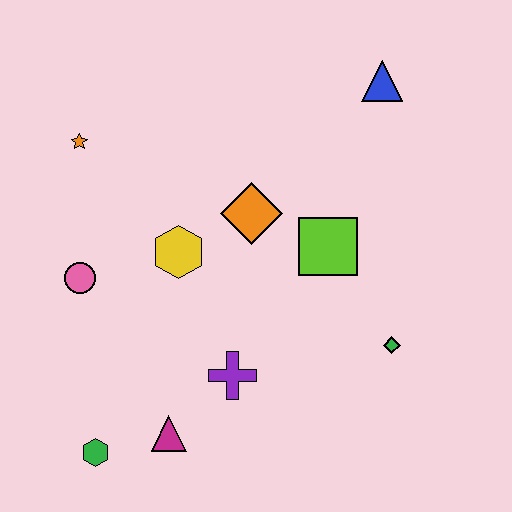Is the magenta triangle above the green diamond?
No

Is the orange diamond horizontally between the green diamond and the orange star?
Yes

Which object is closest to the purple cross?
The magenta triangle is closest to the purple cross.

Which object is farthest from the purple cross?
The blue triangle is farthest from the purple cross.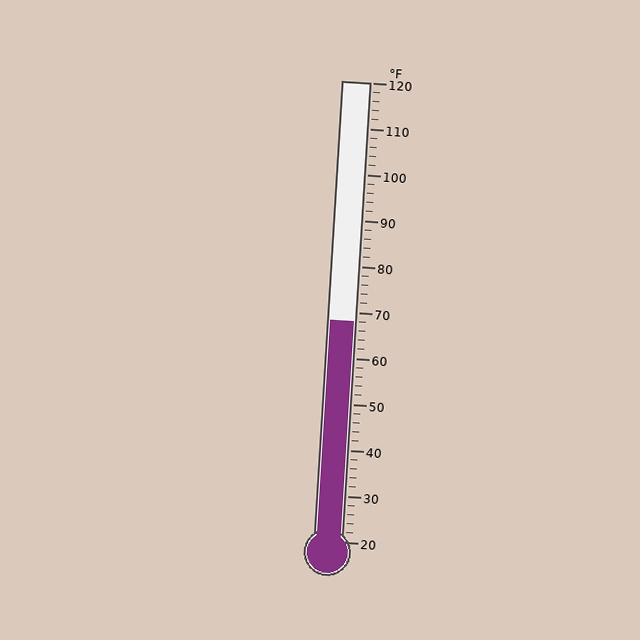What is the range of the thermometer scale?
The thermometer scale ranges from 20°F to 120°F.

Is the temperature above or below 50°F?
The temperature is above 50°F.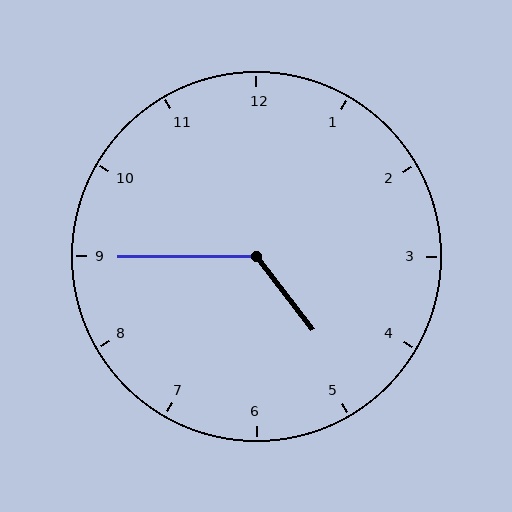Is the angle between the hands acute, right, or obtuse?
It is obtuse.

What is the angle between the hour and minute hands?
Approximately 128 degrees.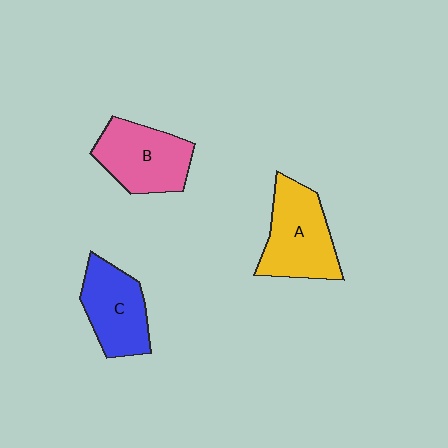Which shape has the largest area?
Shape A (yellow).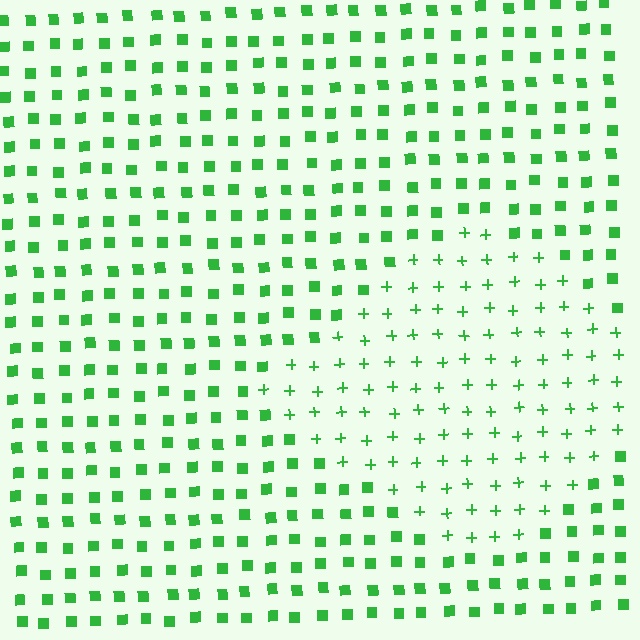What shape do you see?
I see a diamond.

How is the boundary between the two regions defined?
The boundary is defined by a change in element shape: plus signs inside vs. squares outside. All elements share the same color and spacing.